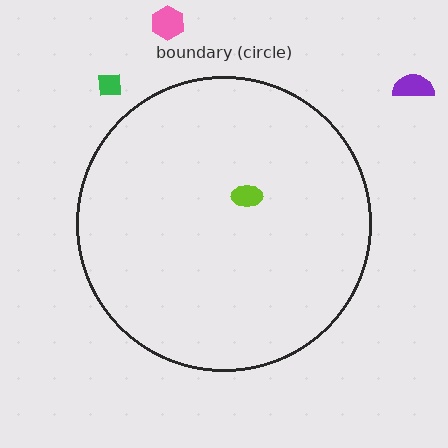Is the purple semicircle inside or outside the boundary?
Outside.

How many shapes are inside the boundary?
1 inside, 3 outside.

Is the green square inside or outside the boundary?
Outside.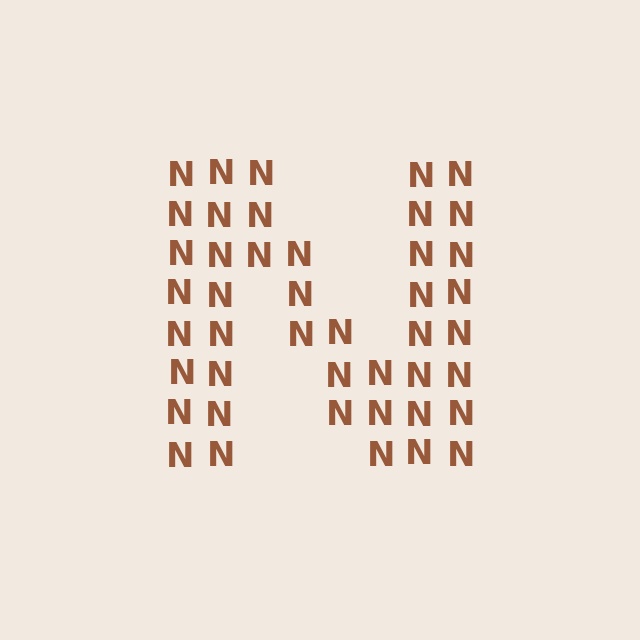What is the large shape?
The large shape is the letter N.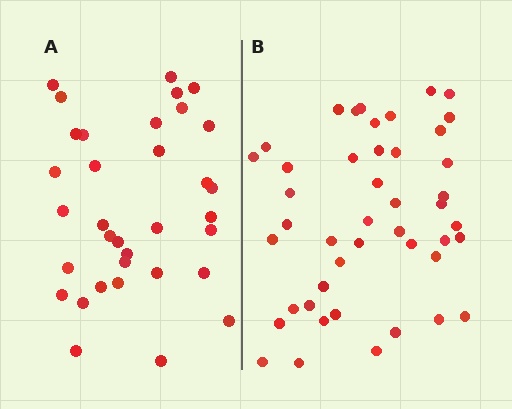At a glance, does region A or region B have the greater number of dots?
Region B (the right region) has more dots.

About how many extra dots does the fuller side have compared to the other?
Region B has roughly 12 or so more dots than region A.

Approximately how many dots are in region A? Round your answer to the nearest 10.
About 30 dots. (The exact count is 34, which rounds to 30.)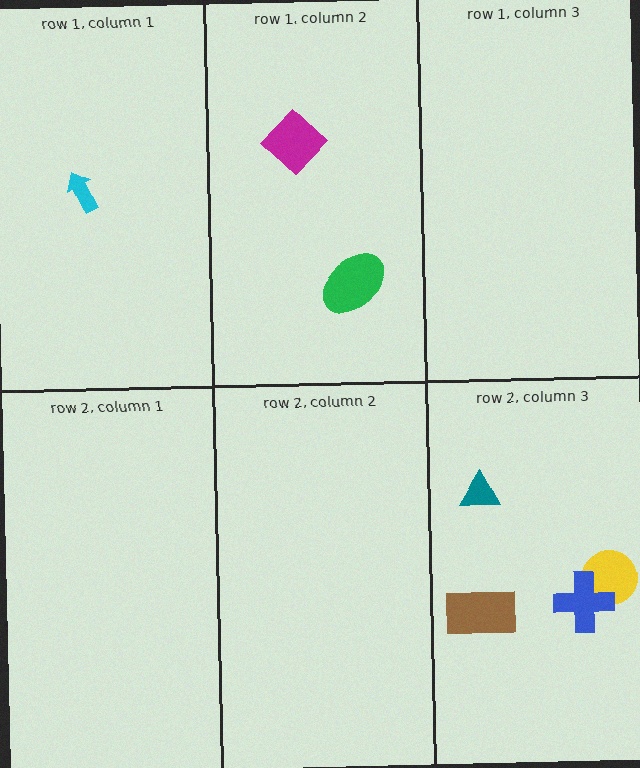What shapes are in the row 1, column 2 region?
The green ellipse, the magenta diamond.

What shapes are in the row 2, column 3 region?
The yellow circle, the brown rectangle, the teal triangle, the blue cross.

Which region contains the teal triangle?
The row 2, column 3 region.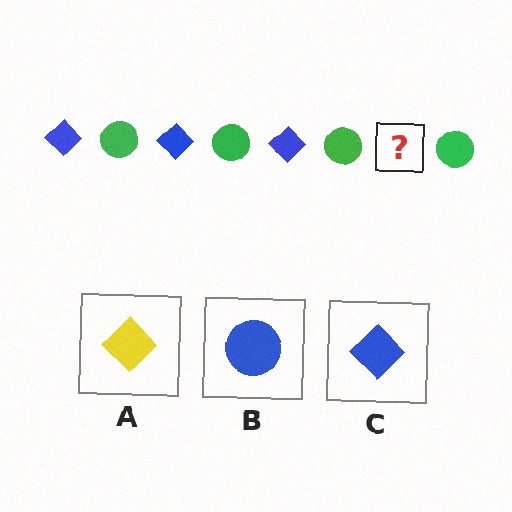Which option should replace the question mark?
Option C.